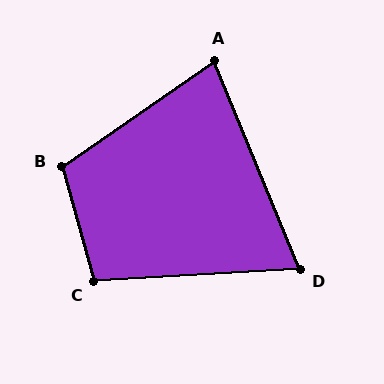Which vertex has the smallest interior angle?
D, at approximately 71 degrees.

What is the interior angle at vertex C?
Approximately 102 degrees (obtuse).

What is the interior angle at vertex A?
Approximately 78 degrees (acute).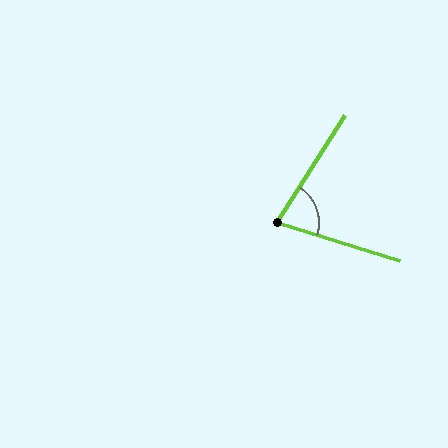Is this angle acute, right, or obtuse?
It is acute.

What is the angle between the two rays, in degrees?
Approximately 75 degrees.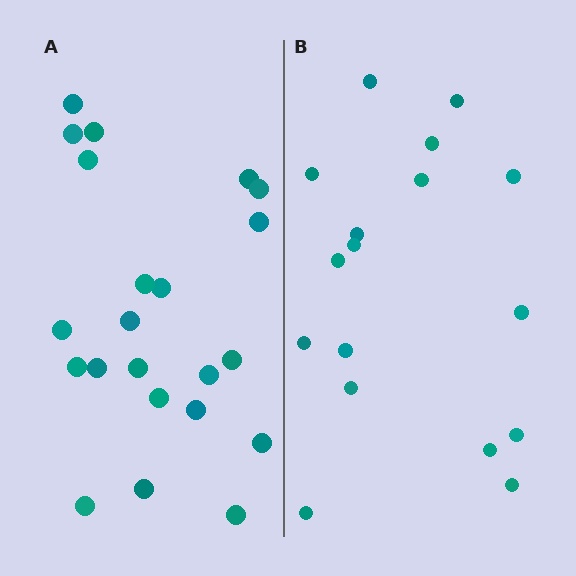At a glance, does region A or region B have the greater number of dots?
Region A (the left region) has more dots.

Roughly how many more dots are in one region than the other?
Region A has about 5 more dots than region B.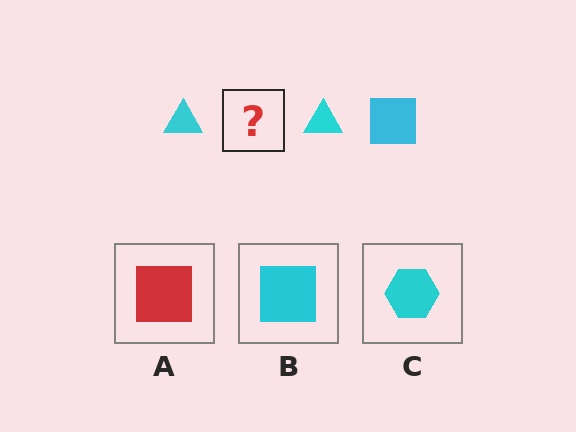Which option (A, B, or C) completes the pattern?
B.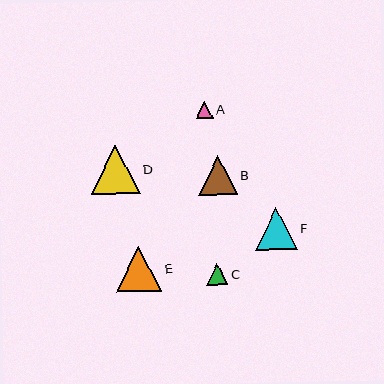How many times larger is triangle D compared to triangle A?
Triangle D is approximately 2.8 times the size of triangle A.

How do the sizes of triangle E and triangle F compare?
Triangle E and triangle F are approximately the same size.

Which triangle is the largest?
Triangle D is the largest with a size of approximately 49 pixels.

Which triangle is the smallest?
Triangle A is the smallest with a size of approximately 18 pixels.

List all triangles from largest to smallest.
From largest to smallest: D, E, F, B, C, A.